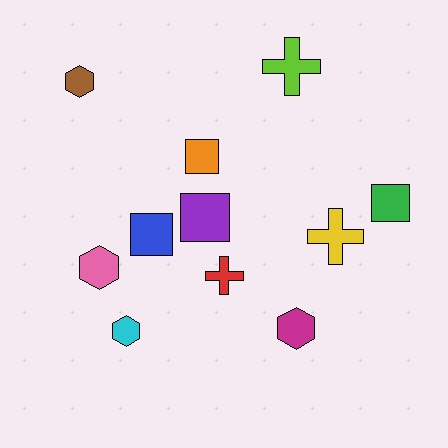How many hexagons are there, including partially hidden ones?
There are 4 hexagons.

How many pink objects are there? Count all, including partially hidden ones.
There is 1 pink object.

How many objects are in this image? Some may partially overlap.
There are 11 objects.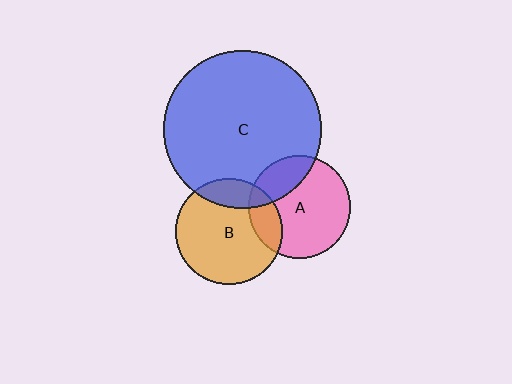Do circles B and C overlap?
Yes.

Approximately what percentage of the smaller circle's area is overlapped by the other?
Approximately 20%.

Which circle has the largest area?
Circle C (blue).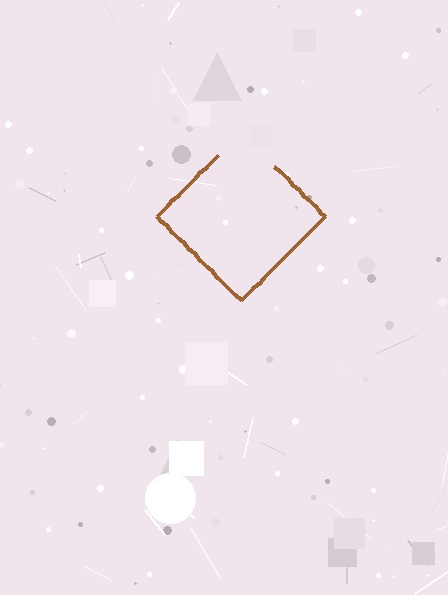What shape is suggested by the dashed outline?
The dashed outline suggests a diamond.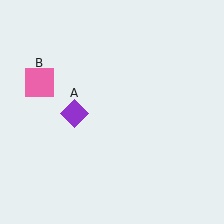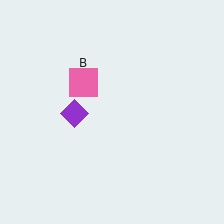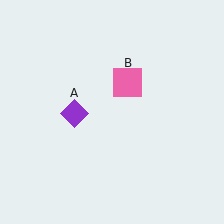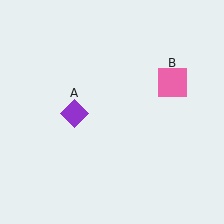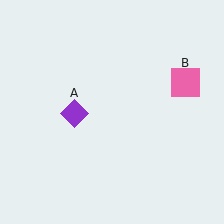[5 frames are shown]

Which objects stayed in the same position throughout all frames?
Purple diamond (object A) remained stationary.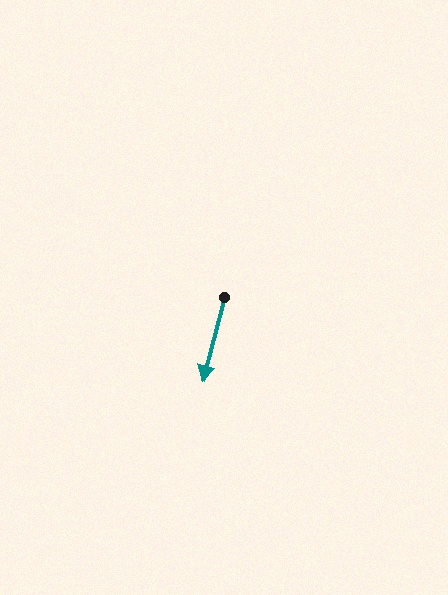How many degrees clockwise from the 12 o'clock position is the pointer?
Approximately 194 degrees.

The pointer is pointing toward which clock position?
Roughly 6 o'clock.